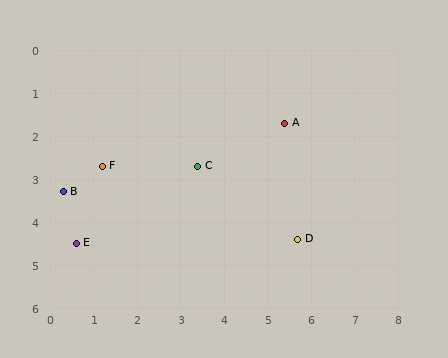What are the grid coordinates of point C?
Point C is at approximately (3.4, 2.7).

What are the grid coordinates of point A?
Point A is at approximately (5.4, 1.7).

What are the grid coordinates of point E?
Point E is at approximately (0.6, 4.5).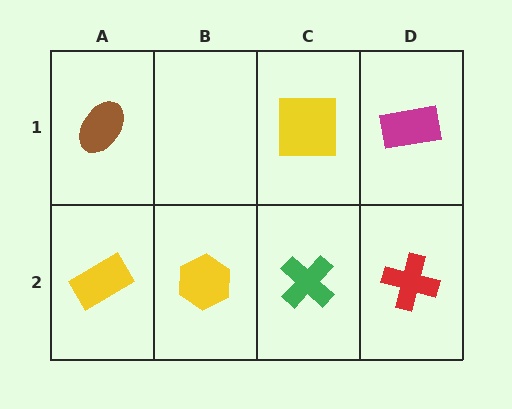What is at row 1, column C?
A yellow square.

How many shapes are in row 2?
4 shapes.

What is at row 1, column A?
A brown ellipse.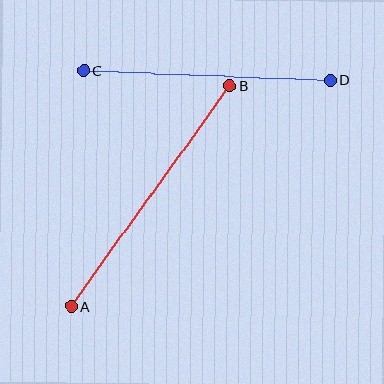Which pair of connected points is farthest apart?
Points A and B are farthest apart.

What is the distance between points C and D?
The distance is approximately 247 pixels.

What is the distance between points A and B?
The distance is approximately 272 pixels.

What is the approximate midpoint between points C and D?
The midpoint is at approximately (207, 75) pixels.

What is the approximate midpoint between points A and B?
The midpoint is at approximately (151, 196) pixels.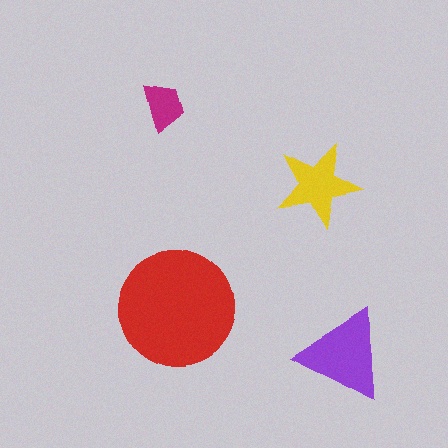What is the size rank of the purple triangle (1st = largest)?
2nd.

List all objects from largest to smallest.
The red circle, the purple triangle, the yellow star, the magenta trapezoid.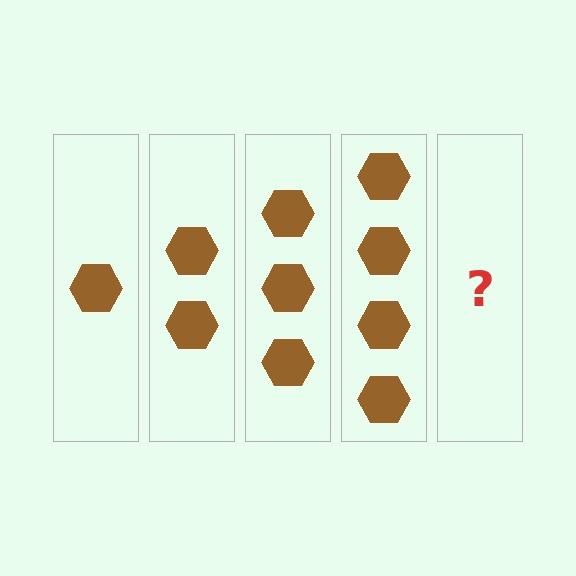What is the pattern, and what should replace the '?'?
The pattern is that each step adds one more hexagon. The '?' should be 5 hexagons.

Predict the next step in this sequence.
The next step is 5 hexagons.